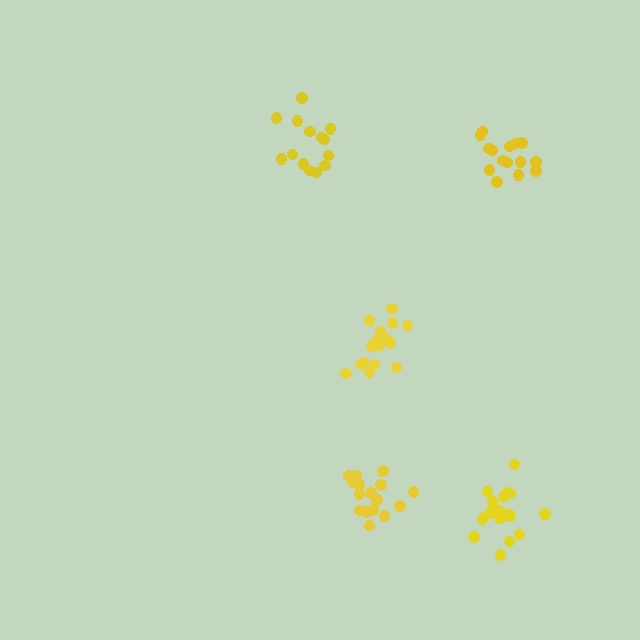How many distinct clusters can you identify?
There are 5 distinct clusters.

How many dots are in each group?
Group 1: 17 dots, Group 2: 14 dots, Group 3: 17 dots, Group 4: 16 dots, Group 5: 15 dots (79 total).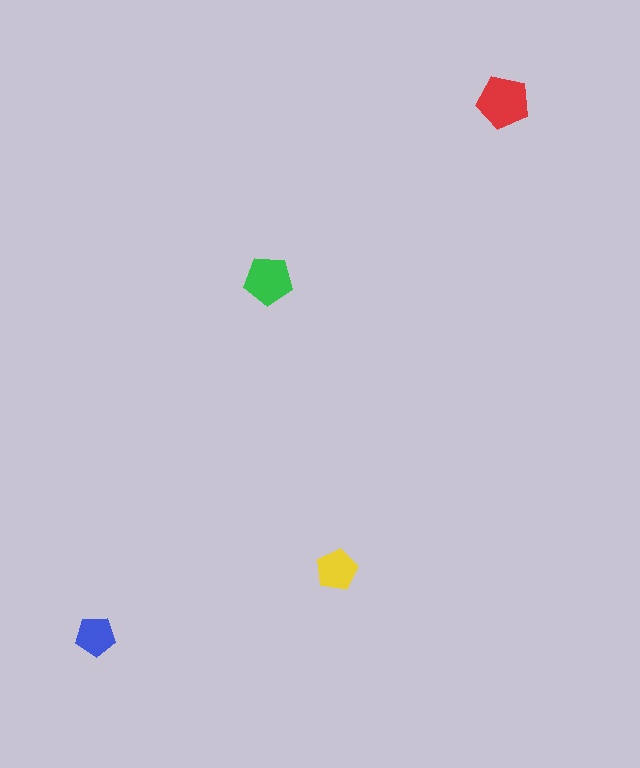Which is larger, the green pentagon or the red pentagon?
The red one.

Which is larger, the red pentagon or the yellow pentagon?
The red one.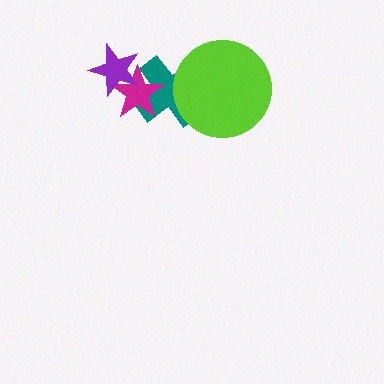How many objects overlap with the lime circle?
1 object overlaps with the lime circle.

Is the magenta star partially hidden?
Yes, it is partially covered by another shape.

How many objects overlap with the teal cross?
2 objects overlap with the teal cross.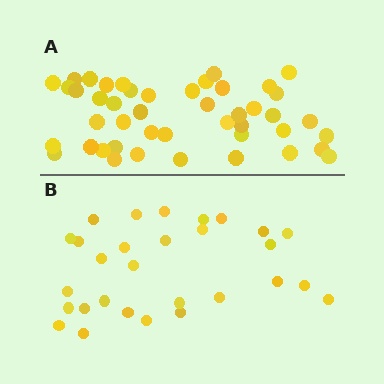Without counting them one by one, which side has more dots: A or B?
Region A (the top region) has more dots.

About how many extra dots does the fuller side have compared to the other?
Region A has approximately 15 more dots than region B.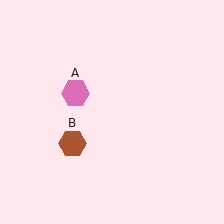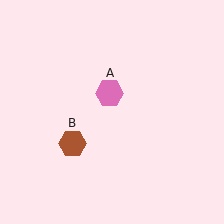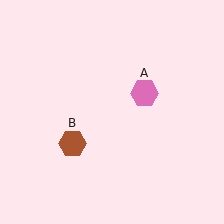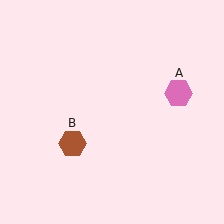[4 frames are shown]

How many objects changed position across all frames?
1 object changed position: pink hexagon (object A).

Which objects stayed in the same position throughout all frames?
Brown hexagon (object B) remained stationary.